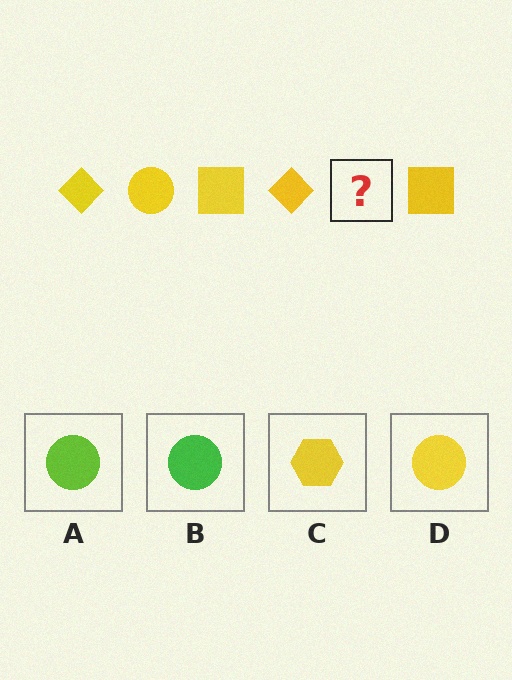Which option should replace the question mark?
Option D.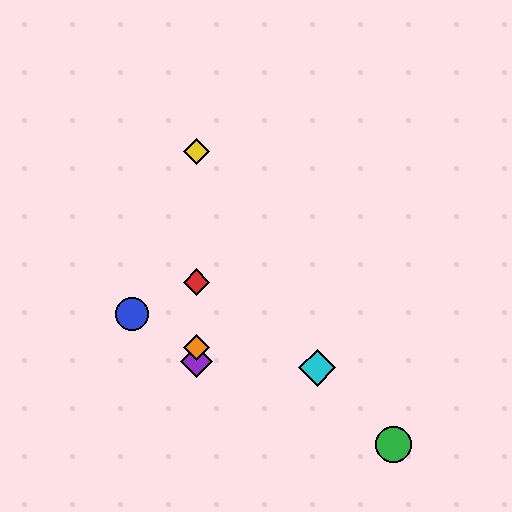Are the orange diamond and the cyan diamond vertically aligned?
No, the orange diamond is at x≈196 and the cyan diamond is at x≈317.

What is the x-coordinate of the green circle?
The green circle is at x≈394.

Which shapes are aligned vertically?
The red diamond, the yellow diamond, the purple diamond, the orange diamond are aligned vertically.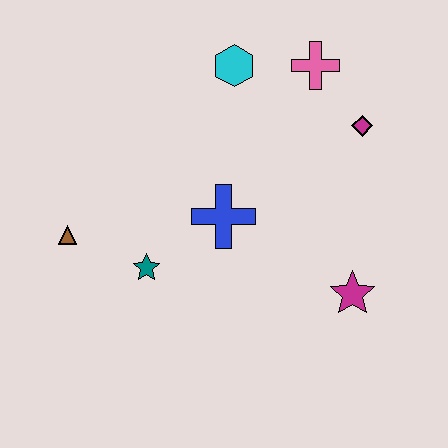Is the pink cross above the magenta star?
Yes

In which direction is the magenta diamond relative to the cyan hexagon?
The magenta diamond is to the right of the cyan hexagon.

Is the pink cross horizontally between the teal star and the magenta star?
Yes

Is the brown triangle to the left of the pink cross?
Yes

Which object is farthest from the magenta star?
The brown triangle is farthest from the magenta star.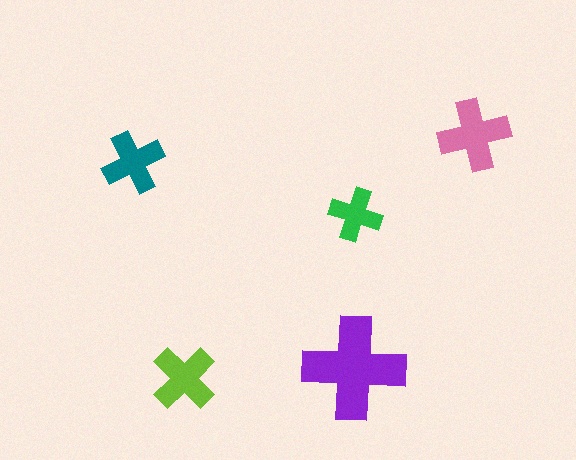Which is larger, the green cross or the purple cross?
The purple one.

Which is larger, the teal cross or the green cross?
The teal one.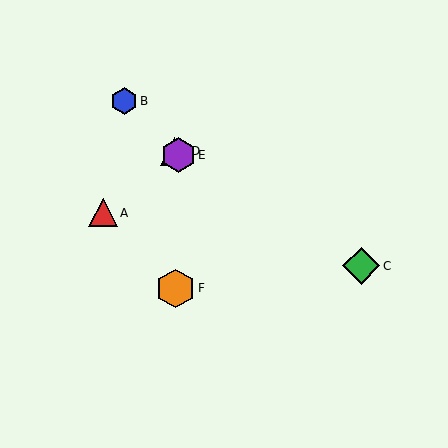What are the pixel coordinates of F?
Object F is at (175, 288).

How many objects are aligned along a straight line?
3 objects (B, D, E) are aligned along a straight line.